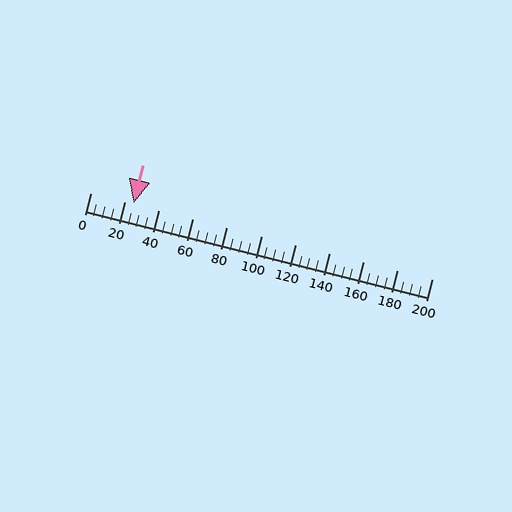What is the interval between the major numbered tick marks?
The major tick marks are spaced 20 units apart.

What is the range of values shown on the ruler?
The ruler shows values from 0 to 200.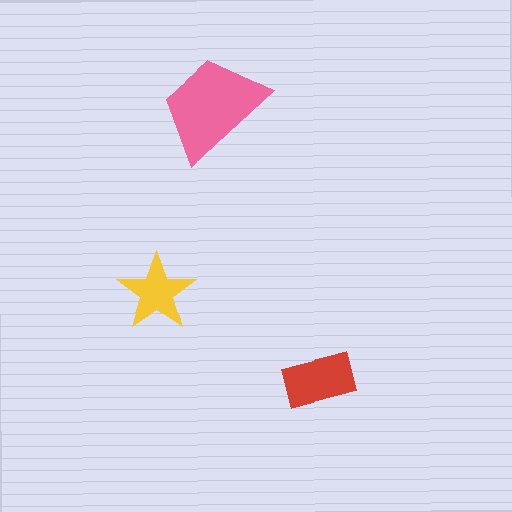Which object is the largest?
The pink trapezoid.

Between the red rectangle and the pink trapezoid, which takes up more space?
The pink trapezoid.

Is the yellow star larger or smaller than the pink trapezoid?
Smaller.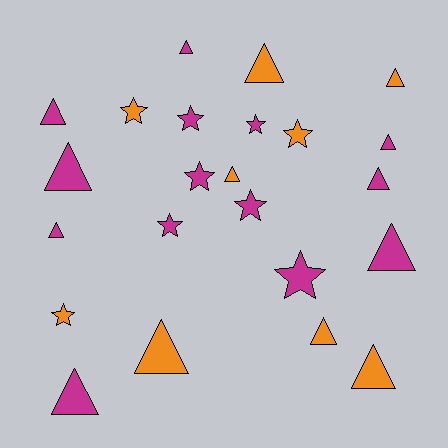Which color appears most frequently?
Magenta, with 14 objects.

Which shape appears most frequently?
Triangle, with 14 objects.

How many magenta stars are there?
There are 6 magenta stars.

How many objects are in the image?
There are 23 objects.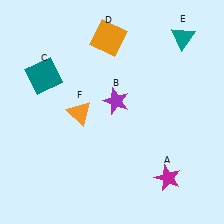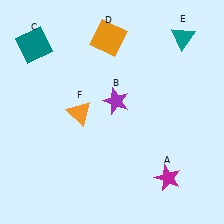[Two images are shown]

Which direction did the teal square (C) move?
The teal square (C) moved up.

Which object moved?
The teal square (C) moved up.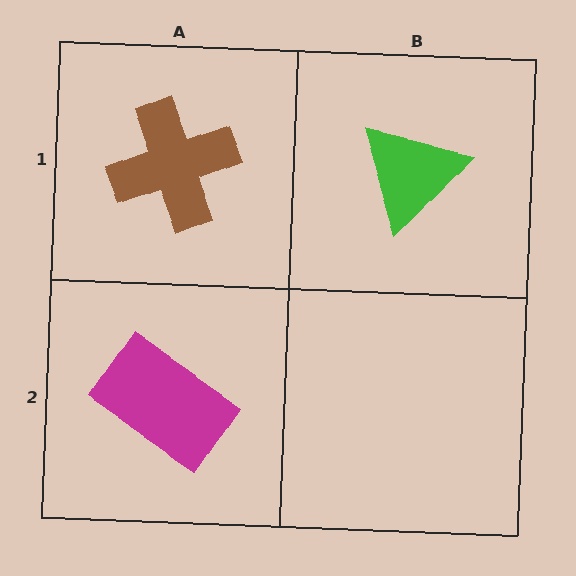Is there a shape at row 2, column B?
No, that cell is empty.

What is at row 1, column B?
A green triangle.